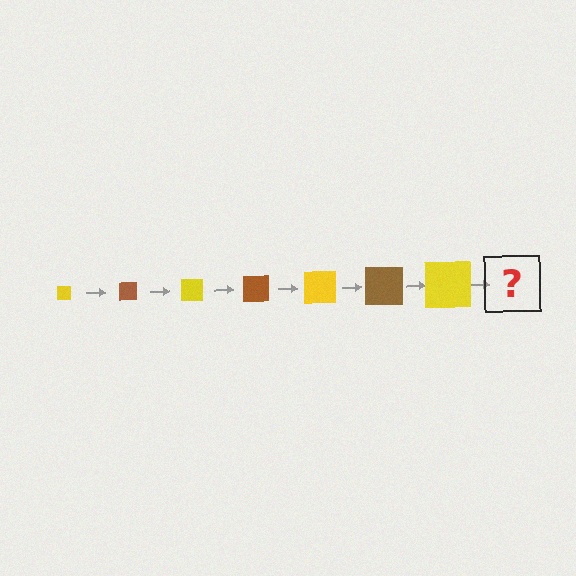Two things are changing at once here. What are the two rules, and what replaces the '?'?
The two rules are that the square grows larger each step and the color cycles through yellow and brown. The '?' should be a brown square, larger than the previous one.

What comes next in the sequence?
The next element should be a brown square, larger than the previous one.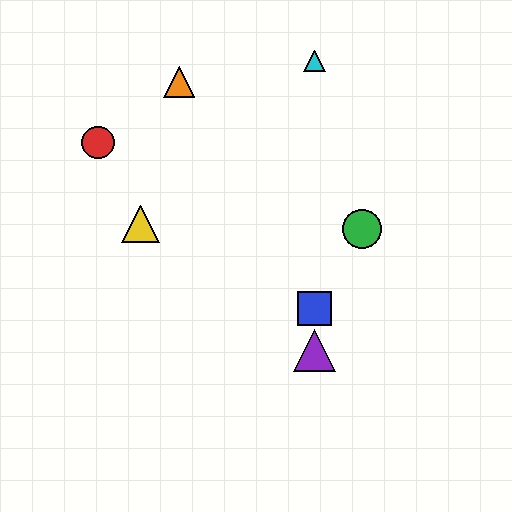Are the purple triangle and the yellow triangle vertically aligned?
No, the purple triangle is at x≈314 and the yellow triangle is at x≈140.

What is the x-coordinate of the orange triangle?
The orange triangle is at x≈179.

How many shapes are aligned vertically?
3 shapes (the blue square, the purple triangle, the cyan triangle) are aligned vertically.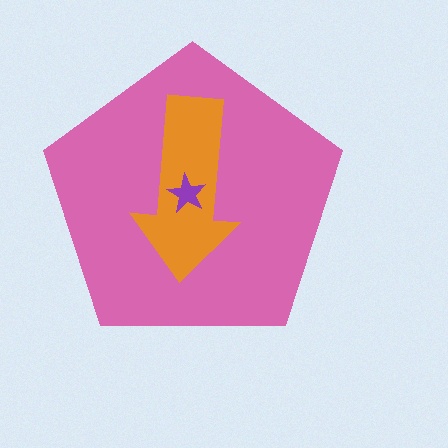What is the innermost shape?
The purple star.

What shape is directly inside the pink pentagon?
The orange arrow.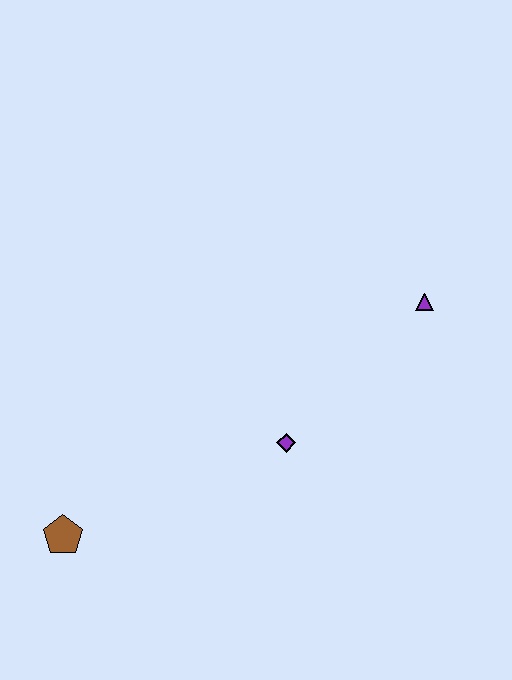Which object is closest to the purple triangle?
The purple diamond is closest to the purple triangle.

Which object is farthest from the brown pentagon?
The purple triangle is farthest from the brown pentagon.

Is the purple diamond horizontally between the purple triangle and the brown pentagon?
Yes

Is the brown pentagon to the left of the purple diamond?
Yes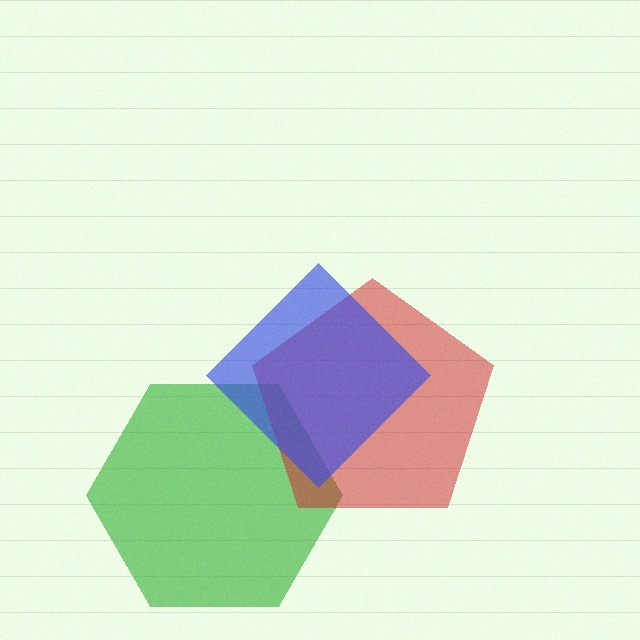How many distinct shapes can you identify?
There are 3 distinct shapes: a green hexagon, a red pentagon, a blue diamond.